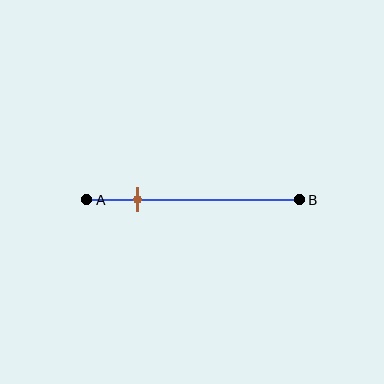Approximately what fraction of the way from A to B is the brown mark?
The brown mark is approximately 25% of the way from A to B.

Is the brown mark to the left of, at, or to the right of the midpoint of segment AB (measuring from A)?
The brown mark is to the left of the midpoint of segment AB.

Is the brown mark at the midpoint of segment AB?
No, the mark is at about 25% from A, not at the 50% midpoint.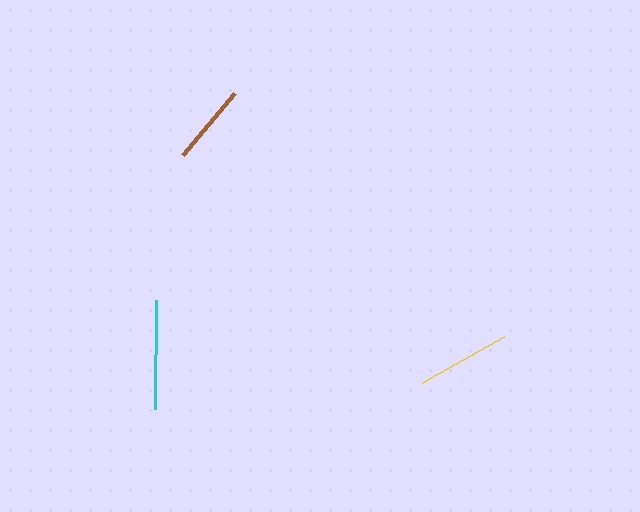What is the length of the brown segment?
The brown segment is approximately 81 pixels long.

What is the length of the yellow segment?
The yellow segment is approximately 94 pixels long.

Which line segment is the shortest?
The brown line is the shortest at approximately 81 pixels.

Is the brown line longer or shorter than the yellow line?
The yellow line is longer than the brown line.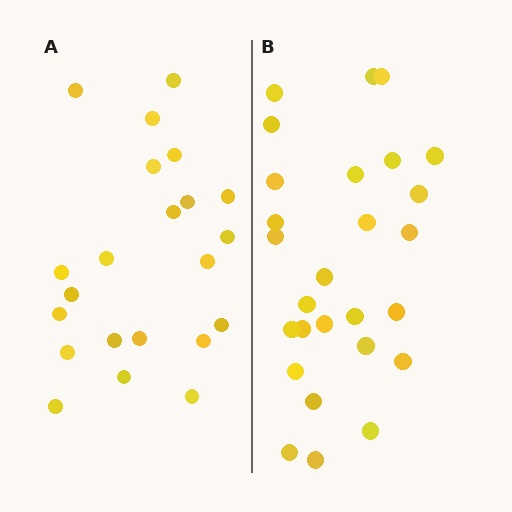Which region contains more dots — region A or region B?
Region B (the right region) has more dots.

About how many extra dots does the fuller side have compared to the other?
Region B has about 5 more dots than region A.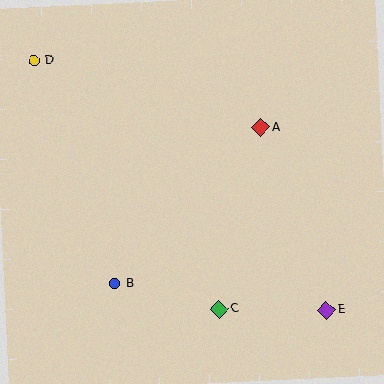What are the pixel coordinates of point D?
Point D is at (34, 61).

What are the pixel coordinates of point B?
Point B is at (115, 283).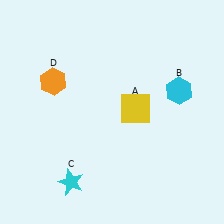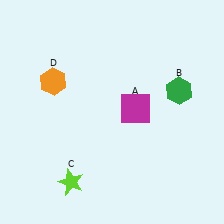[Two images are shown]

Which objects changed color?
A changed from yellow to magenta. B changed from cyan to green. C changed from cyan to lime.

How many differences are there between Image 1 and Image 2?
There are 3 differences between the two images.